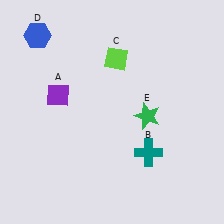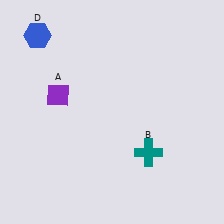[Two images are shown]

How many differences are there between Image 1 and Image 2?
There are 2 differences between the two images.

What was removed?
The green star (E), the lime diamond (C) were removed in Image 2.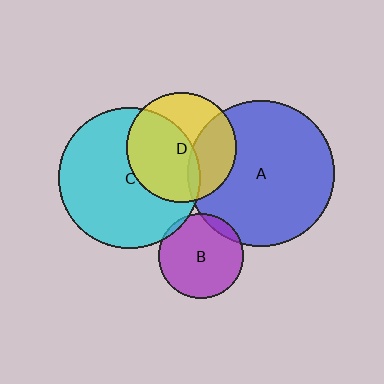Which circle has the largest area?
Circle A (blue).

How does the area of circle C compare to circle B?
Approximately 2.7 times.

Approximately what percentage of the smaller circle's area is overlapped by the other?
Approximately 5%.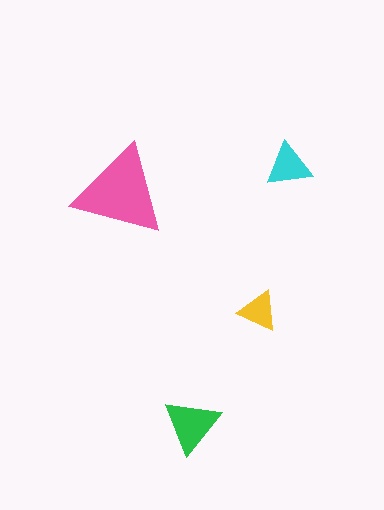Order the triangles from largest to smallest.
the pink one, the green one, the cyan one, the yellow one.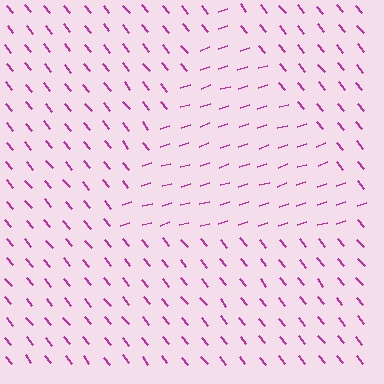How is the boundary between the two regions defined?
The boundary is defined purely by a change in line orientation (approximately 69 degrees difference). All lines are the same color and thickness.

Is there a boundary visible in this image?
Yes, there is a texture boundary formed by a change in line orientation.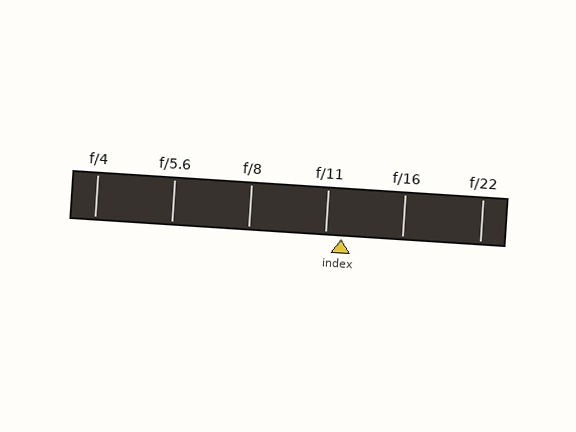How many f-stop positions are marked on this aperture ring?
There are 6 f-stop positions marked.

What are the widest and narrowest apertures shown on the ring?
The widest aperture shown is f/4 and the narrowest is f/22.